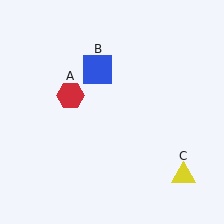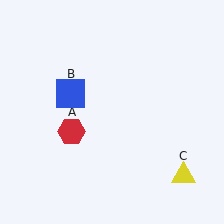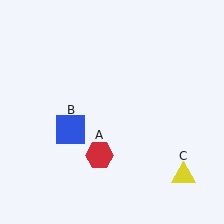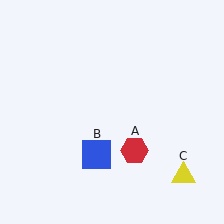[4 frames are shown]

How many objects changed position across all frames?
2 objects changed position: red hexagon (object A), blue square (object B).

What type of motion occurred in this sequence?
The red hexagon (object A), blue square (object B) rotated counterclockwise around the center of the scene.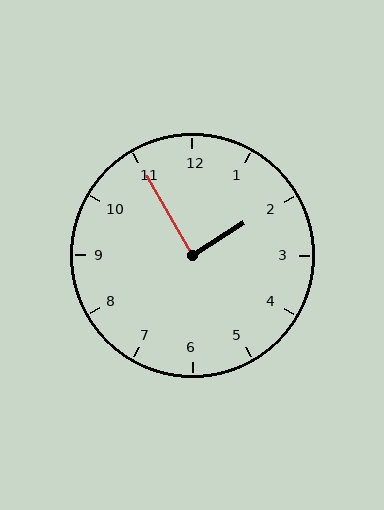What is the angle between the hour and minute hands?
Approximately 88 degrees.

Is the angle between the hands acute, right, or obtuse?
It is right.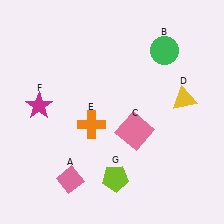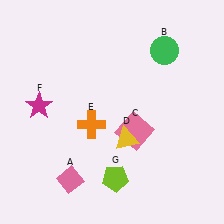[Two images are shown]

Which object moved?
The yellow triangle (D) moved left.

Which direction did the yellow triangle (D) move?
The yellow triangle (D) moved left.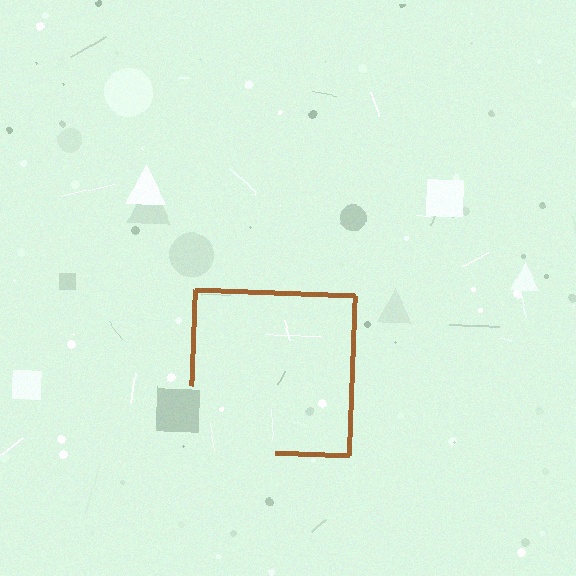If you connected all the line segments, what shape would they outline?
They would outline a square.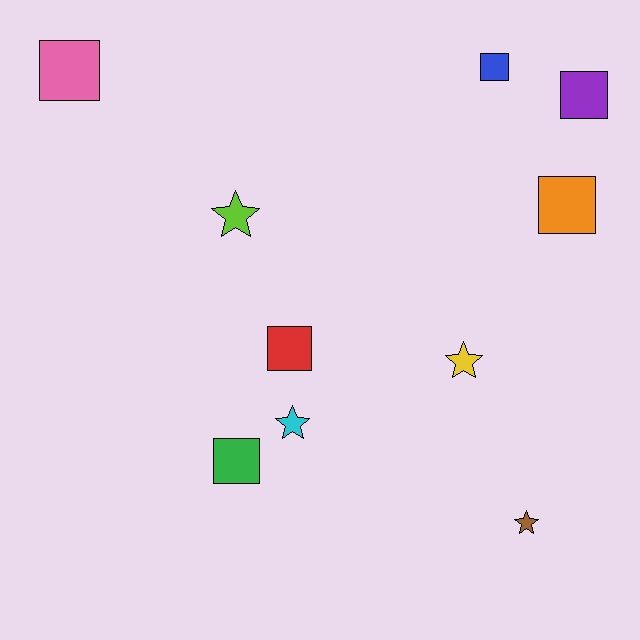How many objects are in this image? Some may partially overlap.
There are 10 objects.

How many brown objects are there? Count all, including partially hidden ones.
There is 1 brown object.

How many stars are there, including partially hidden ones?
There are 4 stars.